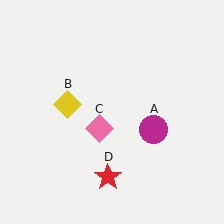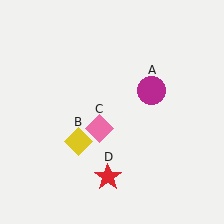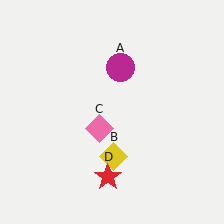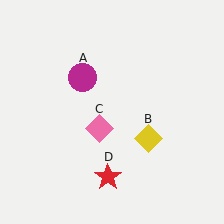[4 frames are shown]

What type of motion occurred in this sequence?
The magenta circle (object A), yellow diamond (object B) rotated counterclockwise around the center of the scene.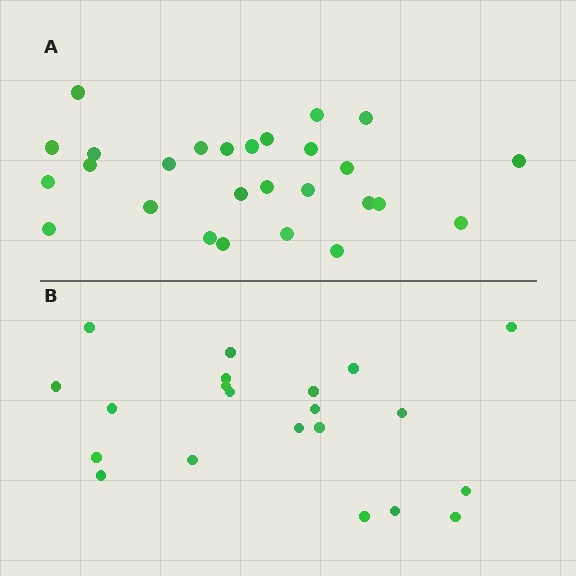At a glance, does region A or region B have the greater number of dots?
Region A (the top region) has more dots.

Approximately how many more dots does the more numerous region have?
Region A has about 6 more dots than region B.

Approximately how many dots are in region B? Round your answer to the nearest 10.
About 20 dots. (The exact count is 21, which rounds to 20.)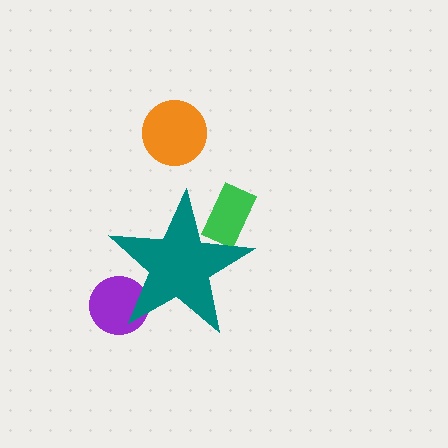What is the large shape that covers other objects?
A teal star.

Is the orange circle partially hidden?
No, the orange circle is fully visible.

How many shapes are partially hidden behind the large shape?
2 shapes are partially hidden.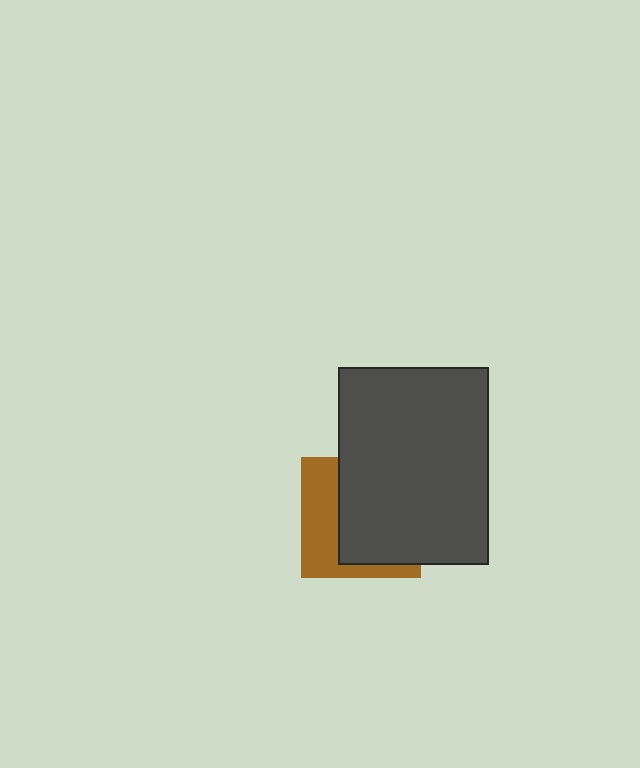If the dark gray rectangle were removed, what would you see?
You would see the complete brown square.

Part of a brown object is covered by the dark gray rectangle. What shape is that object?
It is a square.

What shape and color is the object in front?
The object in front is a dark gray rectangle.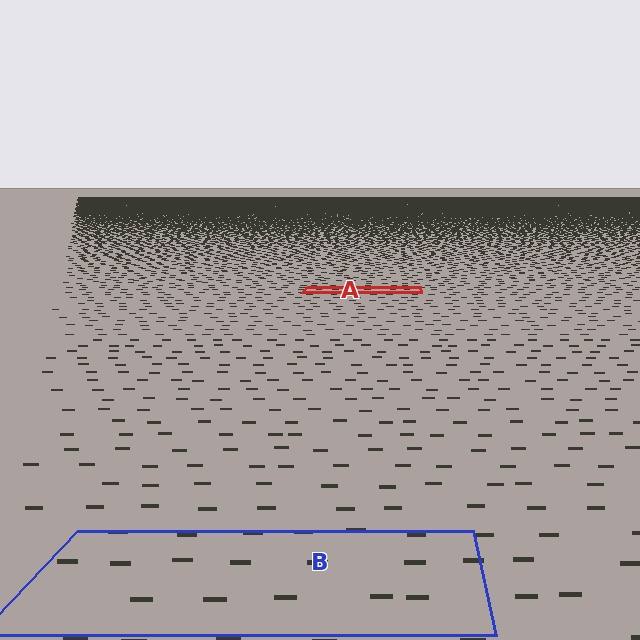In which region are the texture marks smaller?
The texture marks are smaller in region A, because it is farther away.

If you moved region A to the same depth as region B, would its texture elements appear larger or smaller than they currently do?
They would appear larger. At a closer depth, the same texture elements are projected at a bigger on-screen size.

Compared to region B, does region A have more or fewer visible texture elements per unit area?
Region A has more texture elements per unit area — they are packed more densely because it is farther away.